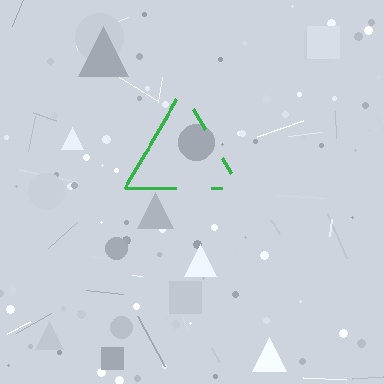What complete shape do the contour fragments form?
The contour fragments form a triangle.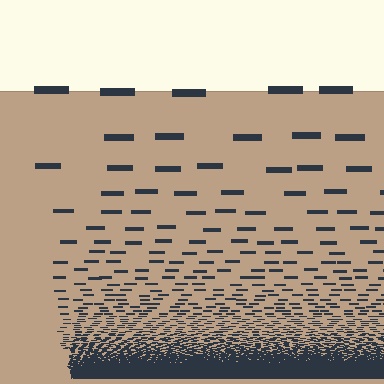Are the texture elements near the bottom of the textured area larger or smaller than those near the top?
Smaller. The gradient is inverted — elements near the bottom are smaller and denser.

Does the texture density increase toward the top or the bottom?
Density increases toward the bottom.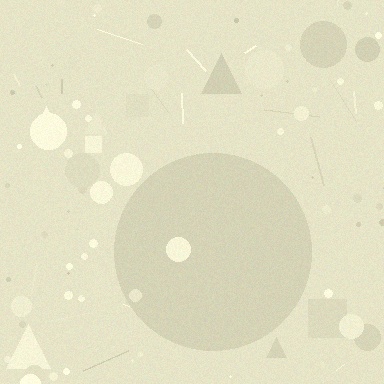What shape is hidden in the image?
A circle is hidden in the image.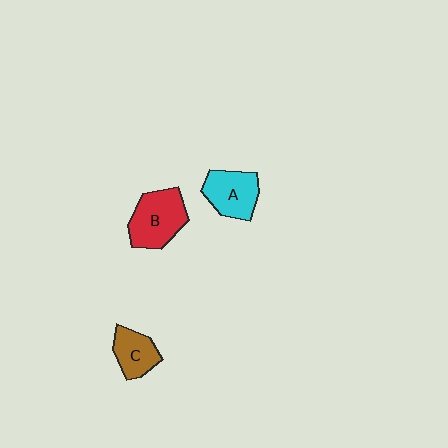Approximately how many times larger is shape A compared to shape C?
Approximately 1.3 times.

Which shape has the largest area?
Shape B (red).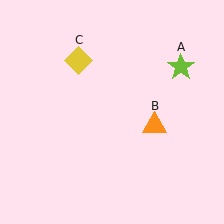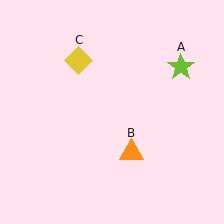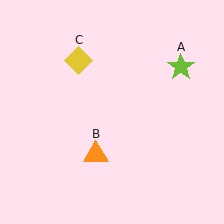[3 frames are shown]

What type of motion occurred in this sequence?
The orange triangle (object B) rotated clockwise around the center of the scene.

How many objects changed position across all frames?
1 object changed position: orange triangle (object B).